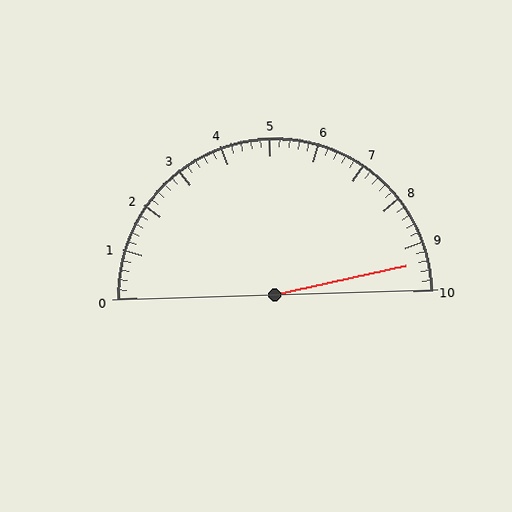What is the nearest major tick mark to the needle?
The nearest major tick mark is 9.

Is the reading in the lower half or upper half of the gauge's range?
The reading is in the upper half of the range (0 to 10).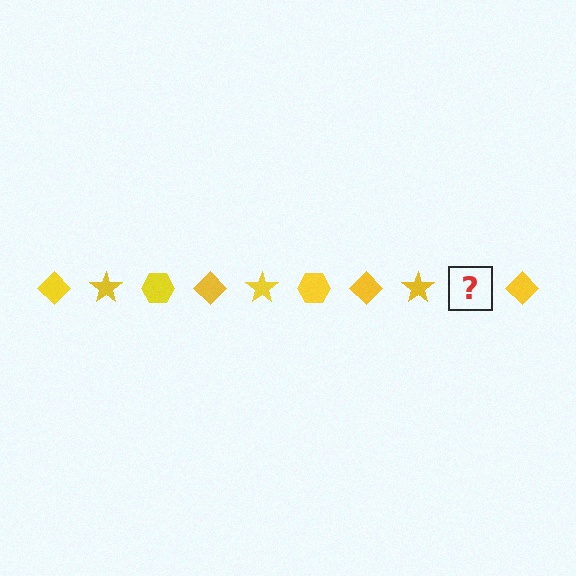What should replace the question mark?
The question mark should be replaced with a yellow hexagon.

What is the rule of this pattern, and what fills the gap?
The rule is that the pattern cycles through diamond, star, hexagon shapes in yellow. The gap should be filled with a yellow hexagon.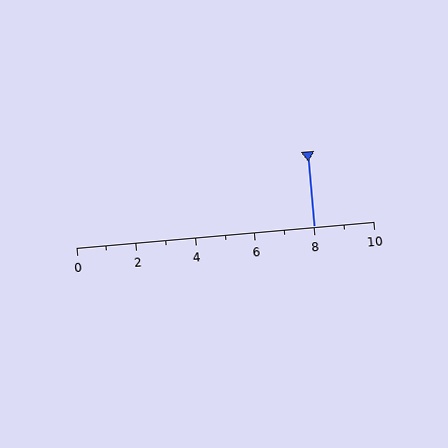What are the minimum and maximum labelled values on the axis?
The axis runs from 0 to 10.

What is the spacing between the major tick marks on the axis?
The major ticks are spaced 2 apart.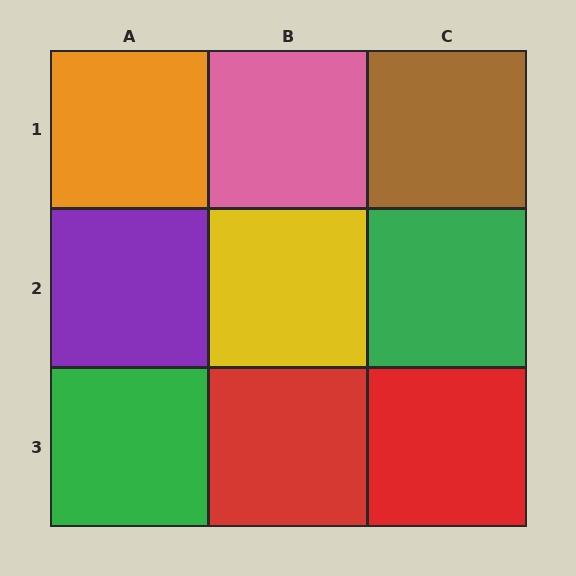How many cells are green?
2 cells are green.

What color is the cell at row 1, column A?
Orange.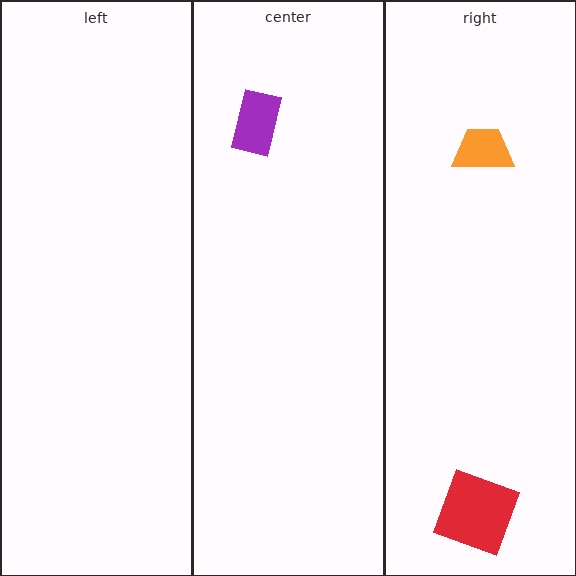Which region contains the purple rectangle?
The center region.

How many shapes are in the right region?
2.